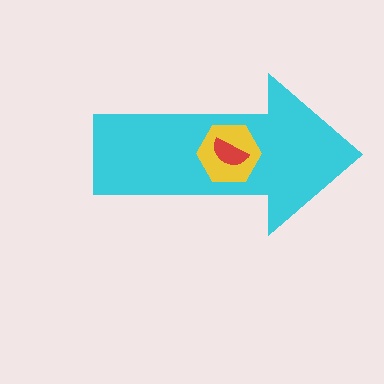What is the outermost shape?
The cyan arrow.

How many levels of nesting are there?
3.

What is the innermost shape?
The red semicircle.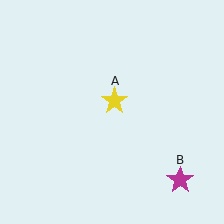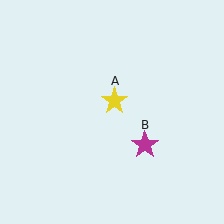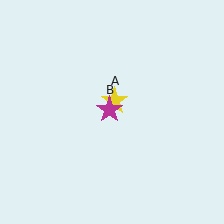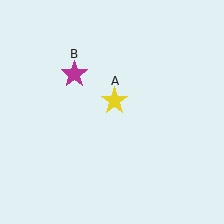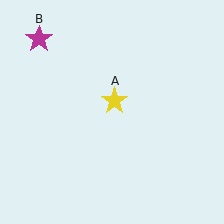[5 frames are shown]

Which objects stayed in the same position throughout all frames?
Yellow star (object A) remained stationary.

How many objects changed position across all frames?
1 object changed position: magenta star (object B).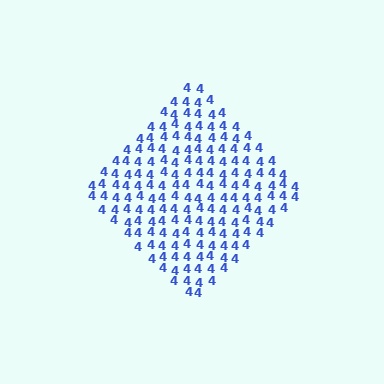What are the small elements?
The small elements are digit 4's.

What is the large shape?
The large shape is a diamond.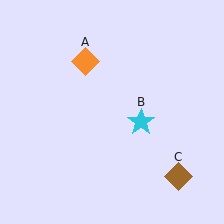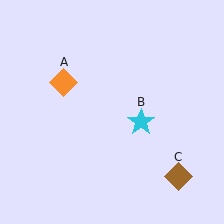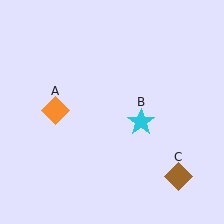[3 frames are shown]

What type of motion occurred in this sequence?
The orange diamond (object A) rotated counterclockwise around the center of the scene.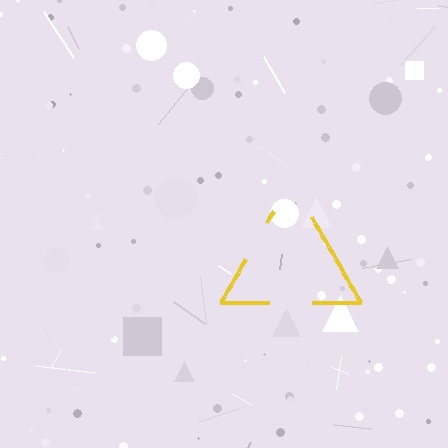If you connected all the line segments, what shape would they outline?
They would outline a triangle.